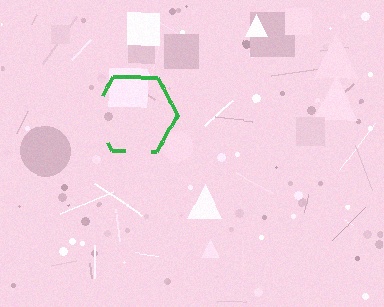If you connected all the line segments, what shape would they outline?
They would outline a hexagon.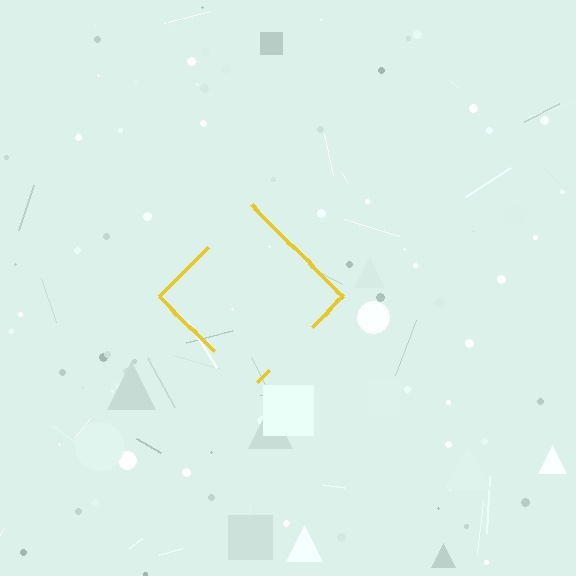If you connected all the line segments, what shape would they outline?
They would outline a diamond.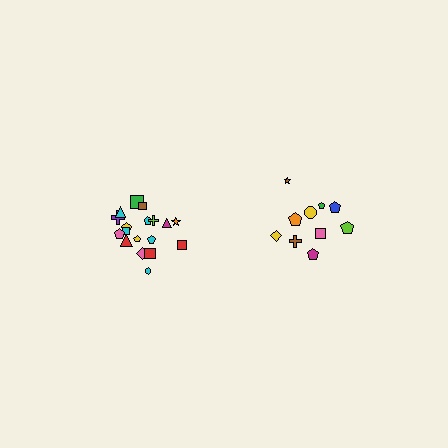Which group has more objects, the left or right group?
The left group.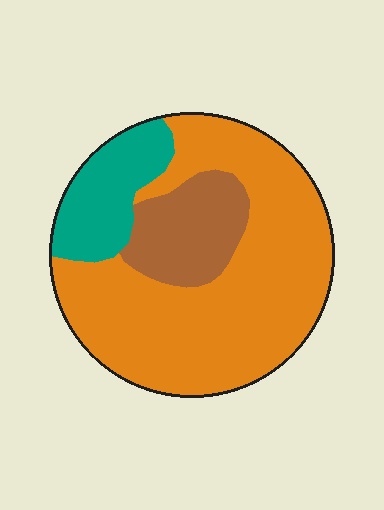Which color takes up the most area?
Orange, at roughly 65%.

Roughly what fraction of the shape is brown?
Brown takes up less than a quarter of the shape.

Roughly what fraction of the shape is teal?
Teal covers about 15% of the shape.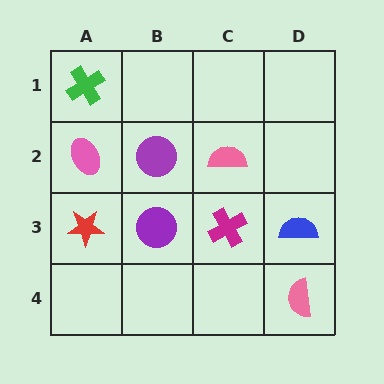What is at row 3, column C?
A magenta cross.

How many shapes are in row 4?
1 shape.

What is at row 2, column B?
A purple circle.